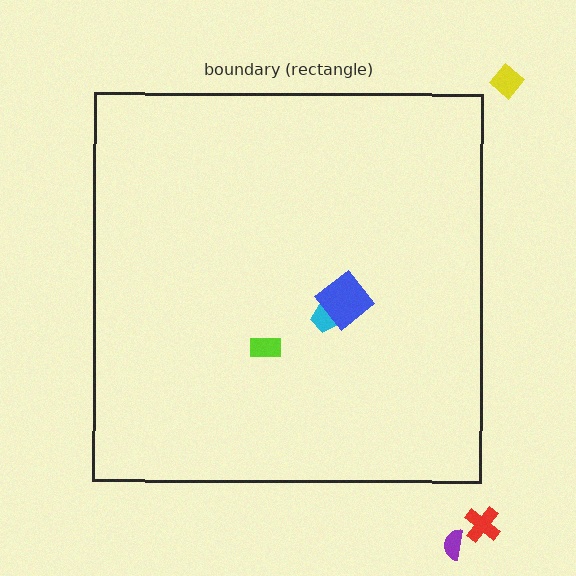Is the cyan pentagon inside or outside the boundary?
Inside.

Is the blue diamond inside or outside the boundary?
Inside.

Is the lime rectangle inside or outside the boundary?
Inside.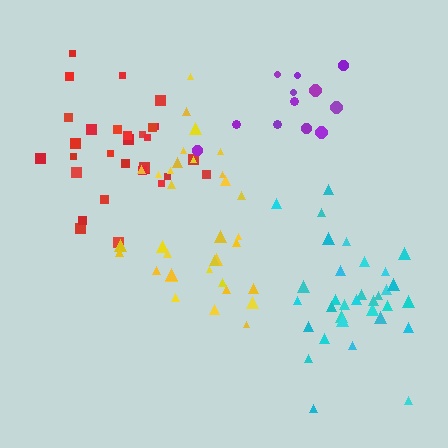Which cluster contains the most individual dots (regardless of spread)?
Yellow (34).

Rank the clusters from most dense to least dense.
red, cyan, yellow, purple.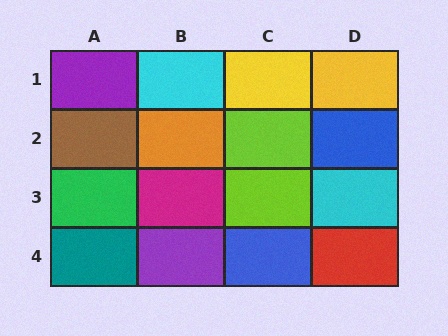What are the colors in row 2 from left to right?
Brown, orange, lime, blue.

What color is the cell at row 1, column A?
Purple.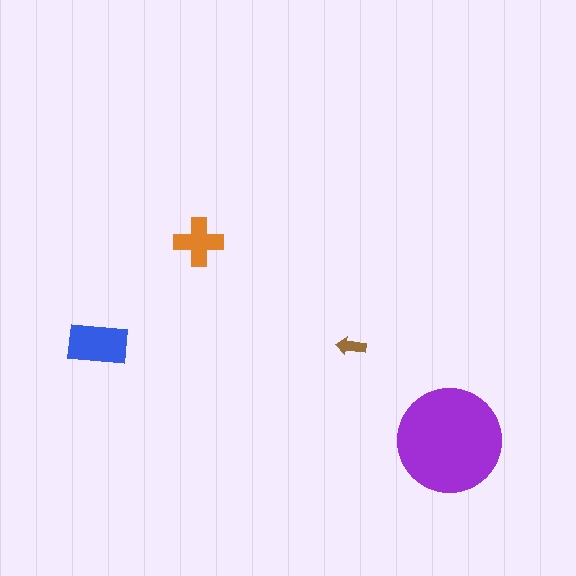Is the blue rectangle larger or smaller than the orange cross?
Larger.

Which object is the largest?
The purple circle.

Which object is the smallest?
The brown arrow.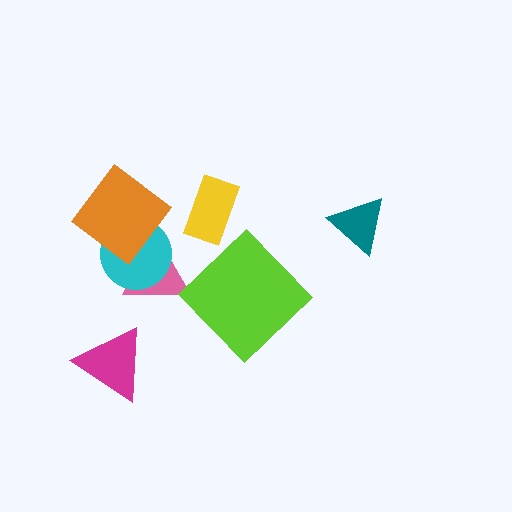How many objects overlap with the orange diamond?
1 object overlaps with the orange diamond.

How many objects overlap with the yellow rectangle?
0 objects overlap with the yellow rectangle.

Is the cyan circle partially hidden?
Yes, it is partially covered by another shape.